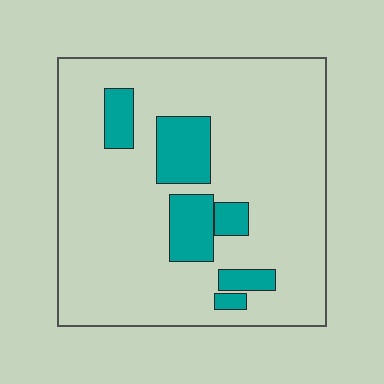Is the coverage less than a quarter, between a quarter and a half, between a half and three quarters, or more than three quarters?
Less than a quarter.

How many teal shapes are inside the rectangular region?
6.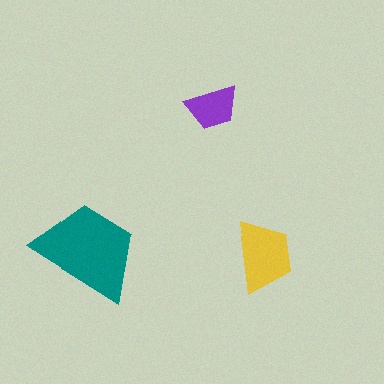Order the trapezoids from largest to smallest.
the teal one, the yellow one, the purple one.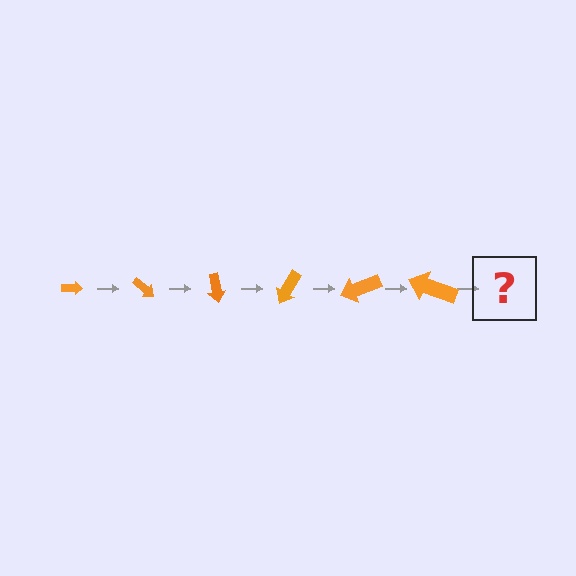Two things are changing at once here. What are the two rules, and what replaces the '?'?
The two rules are that the arrow grows larger each step and it rotates 40 degrees each step. The '?' should be an arrow, larger than the previous one and rotated 240 degrees from the start.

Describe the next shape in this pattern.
It should be an arrow, larger than the previous one and rotated 240 degrees from the start.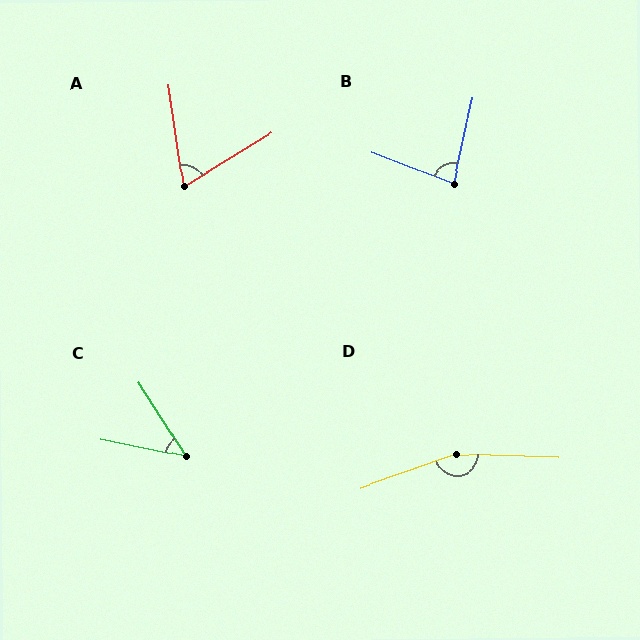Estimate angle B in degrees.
Approximately 81 degrees.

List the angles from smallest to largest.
C (46°), A (67°), B (81°), D (159°).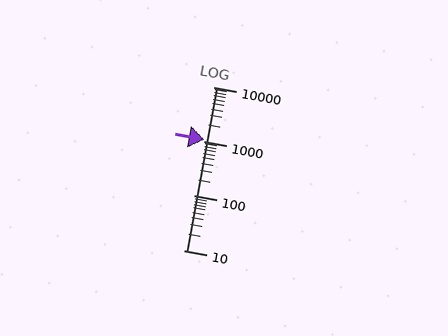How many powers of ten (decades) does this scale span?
The scale spans 3 decades, from 10 to 10000.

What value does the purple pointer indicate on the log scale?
The pointer indicates approximately 1100.